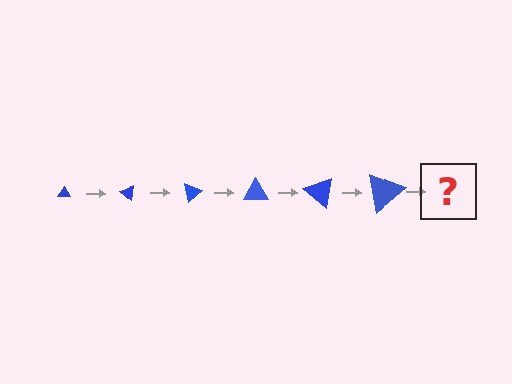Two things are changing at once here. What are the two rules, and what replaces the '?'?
The two rules are that the triangle grows larger each step and it rotates 40 degrees each step. The '?' should be a triangle, larger than the previous one and rotated 240 degrees from the start.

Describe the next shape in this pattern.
It should be a triangle, larger than the previous one and rotated 240 degrees from the start.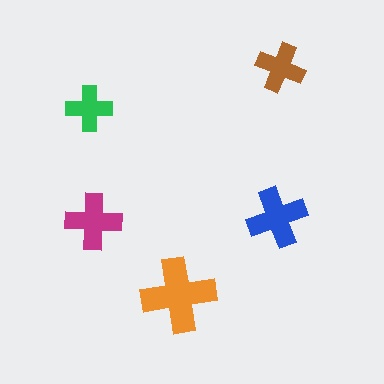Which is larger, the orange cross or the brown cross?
The orange one.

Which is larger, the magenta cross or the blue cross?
The blue one.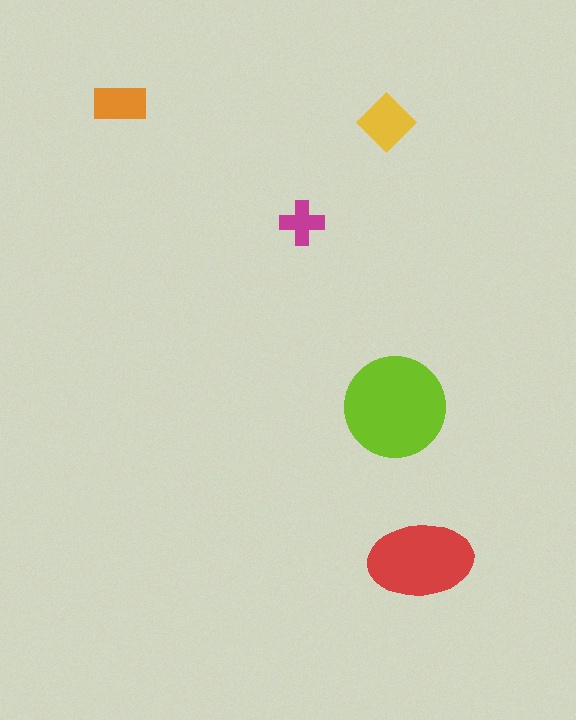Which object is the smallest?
The magenta cross.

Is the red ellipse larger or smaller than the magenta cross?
Larger.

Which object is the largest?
The lime circle.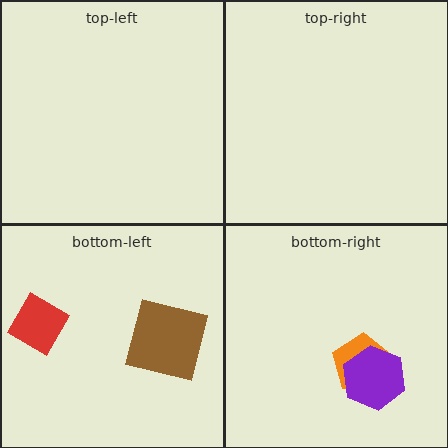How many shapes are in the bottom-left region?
2.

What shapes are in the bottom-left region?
The brown square, the red diamond.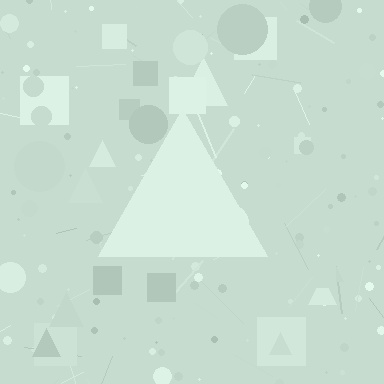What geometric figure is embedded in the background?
A triangle is embedded in the background.